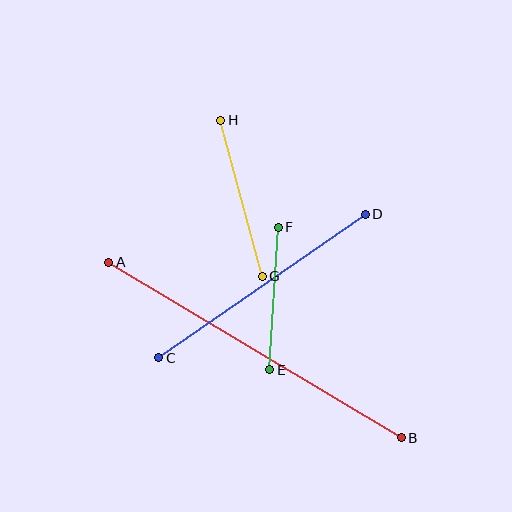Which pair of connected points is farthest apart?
Points A and B are farthest apart.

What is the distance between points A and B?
The distance is approximately 341 pixels.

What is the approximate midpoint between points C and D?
The midpoint is at approximately (262, 286) pixels.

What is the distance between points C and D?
The distance is approximately 252 pixels.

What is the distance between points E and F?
The distance is approximately 143 pixels.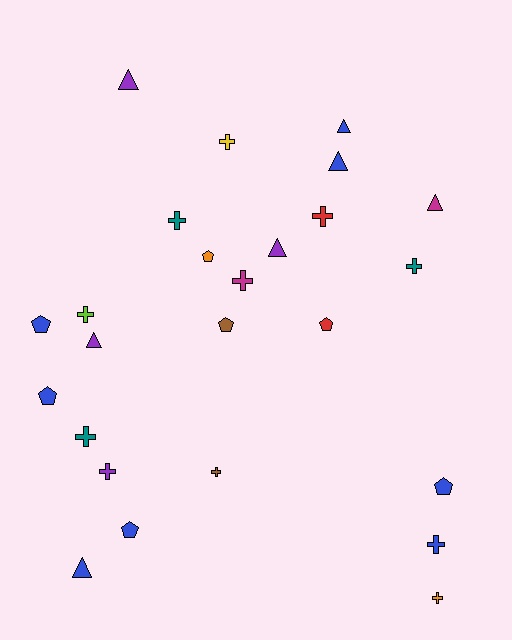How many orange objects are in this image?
There are 2 orange objects.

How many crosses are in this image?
There are 11 crosses.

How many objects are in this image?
There are 25 objects.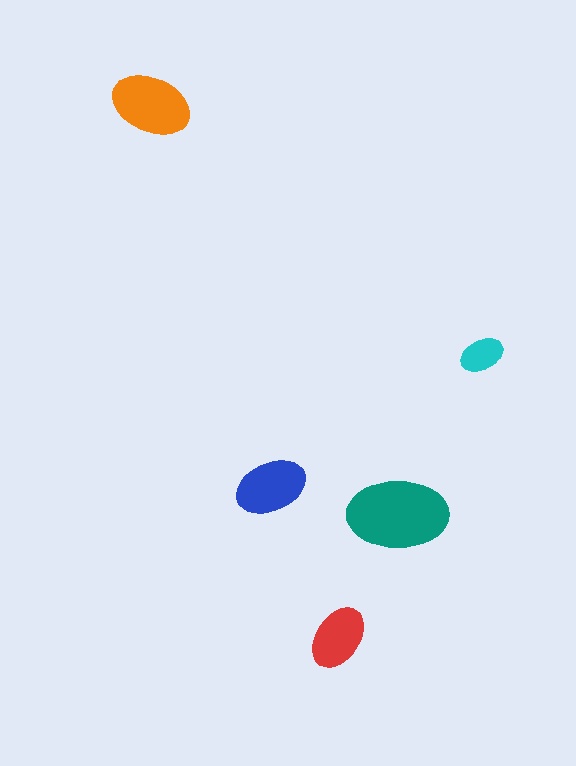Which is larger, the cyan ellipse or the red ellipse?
The red one.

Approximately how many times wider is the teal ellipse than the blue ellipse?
About 1.5 times wider.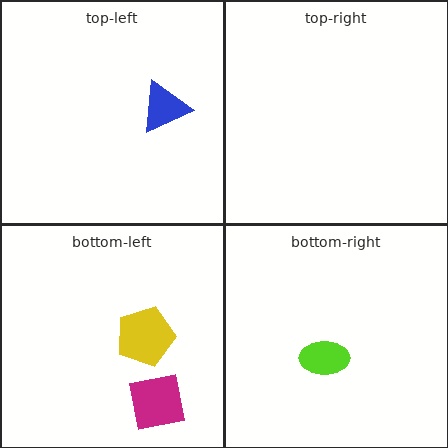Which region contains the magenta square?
The bottom-left region.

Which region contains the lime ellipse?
The bottom-right region.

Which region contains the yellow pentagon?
The bottom-left region.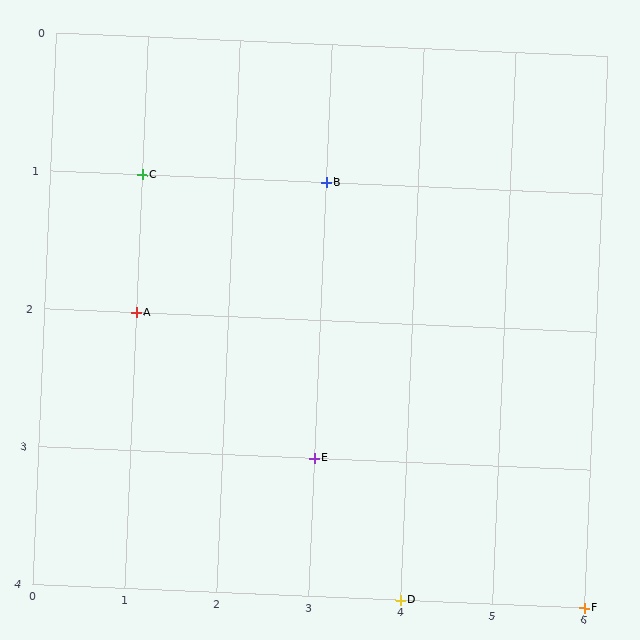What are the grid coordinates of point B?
Point B is at grid coordinates (3, 1).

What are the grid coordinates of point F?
Point F is at grid coordinates (6, 4).